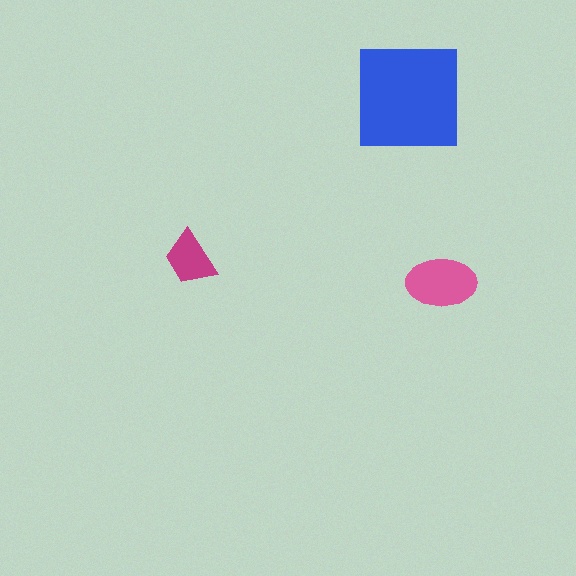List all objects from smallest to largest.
The magenta trapezoid, the pink ellipse, the blue square.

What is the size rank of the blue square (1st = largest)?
1st.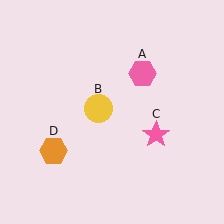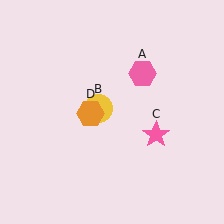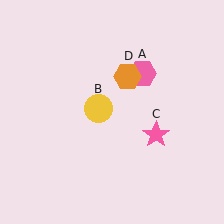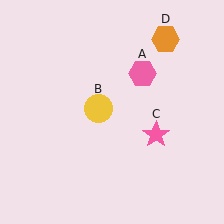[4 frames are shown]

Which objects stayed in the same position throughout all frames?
Pink hexagon (object A) and yellow circle (object B) and pink star (object C) remained stationary.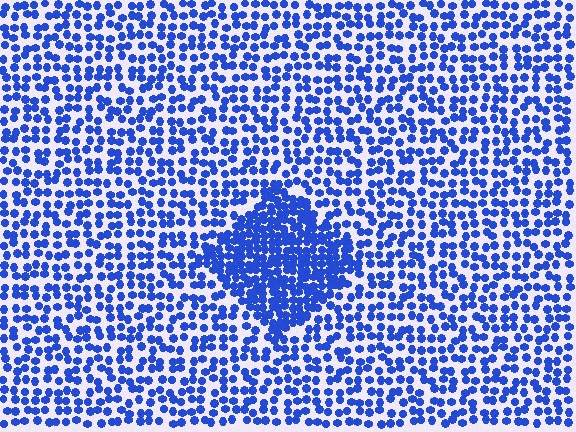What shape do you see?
I see a diamond.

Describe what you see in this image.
The image contains small blue elements arranged at two different densities. A diamond-shaped region is visible where the elements are more densely packed than the surrounding area.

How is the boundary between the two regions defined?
The boundary is defined by a change in element density (approximately 2.1x ratio). All elements are the same color, size, and shape.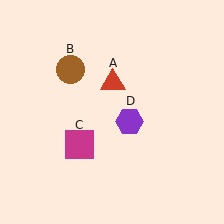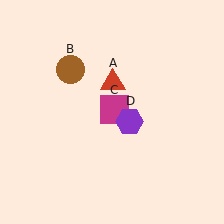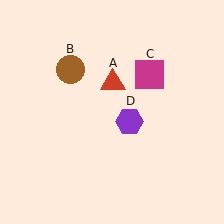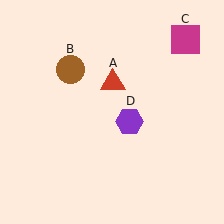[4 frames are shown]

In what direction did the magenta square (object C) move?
The magenta square (object C) moved up and to the right.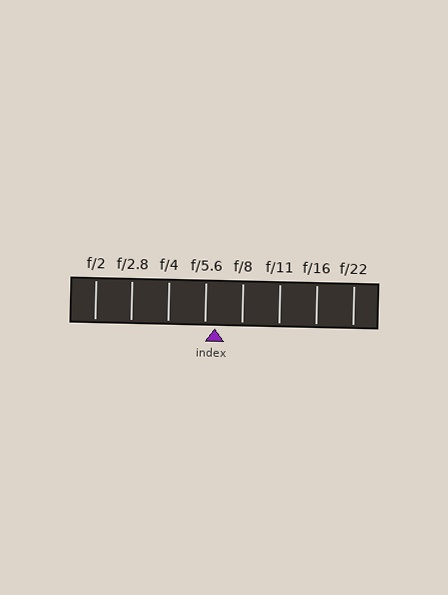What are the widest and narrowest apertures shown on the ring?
The widest aperture shown is f/2 and the narrowest is f/22.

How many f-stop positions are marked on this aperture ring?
There are 8 f-stop positions marked.